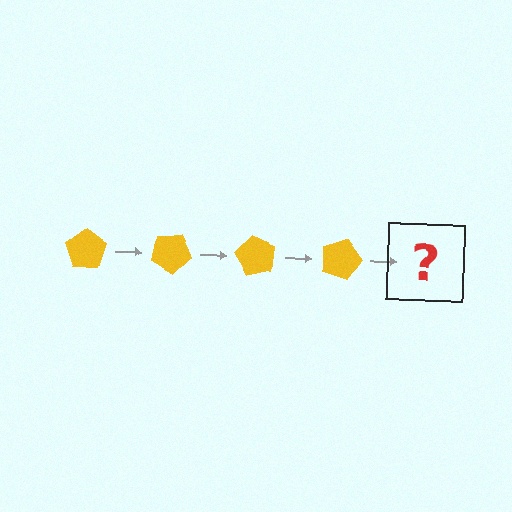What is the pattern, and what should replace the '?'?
The pattern is that the pentagon rotates 30 degrees each step. The '?' should be a yellow pentagon rotated 120 degrees.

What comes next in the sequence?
The next element should be a yellow pentagon rotated 120 degrees.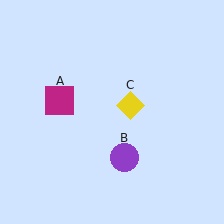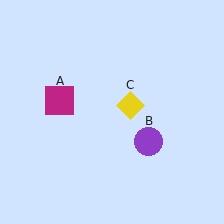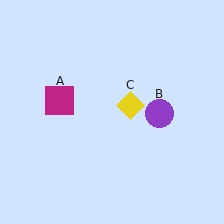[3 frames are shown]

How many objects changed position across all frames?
1 object changed position: purple circle (object B).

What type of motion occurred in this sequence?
The purple circle (object B) rotated counterclockwise around the center of the scene.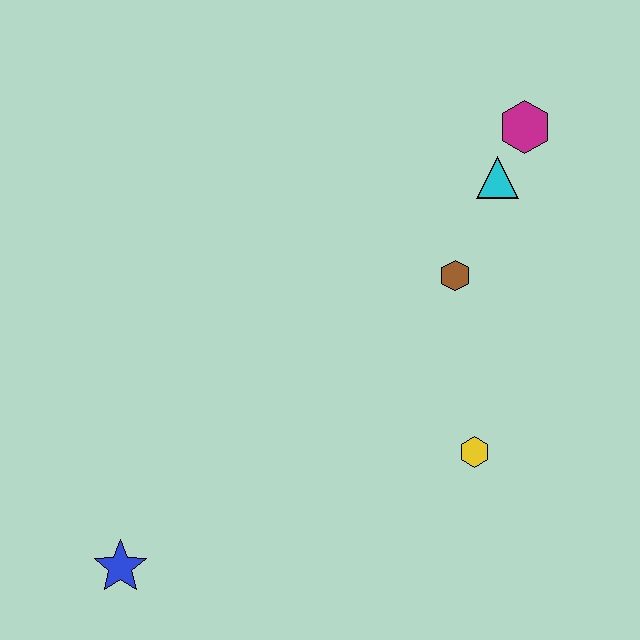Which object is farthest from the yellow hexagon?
The blue star is farthest from the yellow hexagon.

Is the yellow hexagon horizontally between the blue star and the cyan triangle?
Yes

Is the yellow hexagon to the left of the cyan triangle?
Yes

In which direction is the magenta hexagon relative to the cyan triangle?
The magenta hexagon is above the cyan triangle.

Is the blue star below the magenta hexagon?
Yes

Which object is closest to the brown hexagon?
The cyan triangle is closest to the brown hexagon.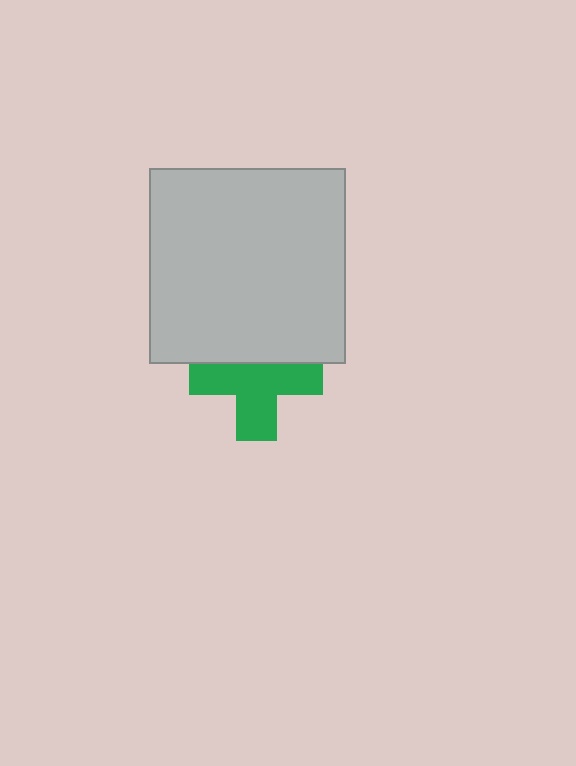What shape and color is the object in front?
The object in front is a light gray square.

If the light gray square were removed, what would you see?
You would see the complete green cross.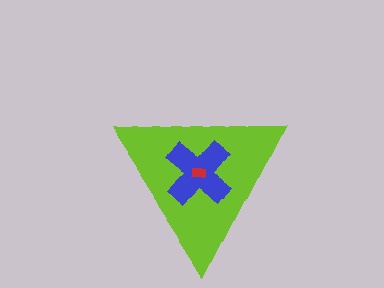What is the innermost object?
The red rectangle.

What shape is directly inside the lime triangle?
The blue cross.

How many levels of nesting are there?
3.